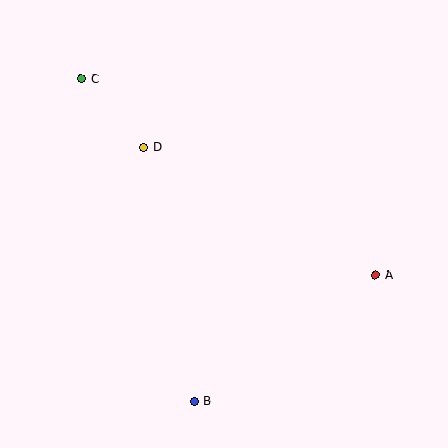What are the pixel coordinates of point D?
Point D is at (143, 148).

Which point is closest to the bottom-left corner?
Point B is closest to the bottom-left corner.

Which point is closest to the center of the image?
Point D at (143, 148) is closest to the center.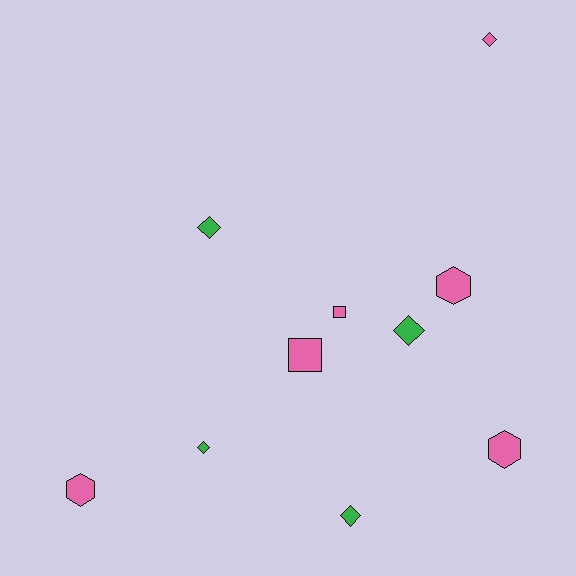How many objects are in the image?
There are 10 objects.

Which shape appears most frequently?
Diamond, with 5 objects.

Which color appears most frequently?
Pink, with 6 objects.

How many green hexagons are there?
There are no green hexagons.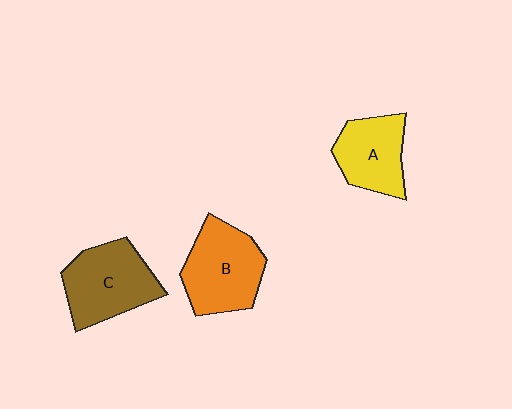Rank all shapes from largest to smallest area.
From largest to smallest: B (orange), C (brown), A (yellow).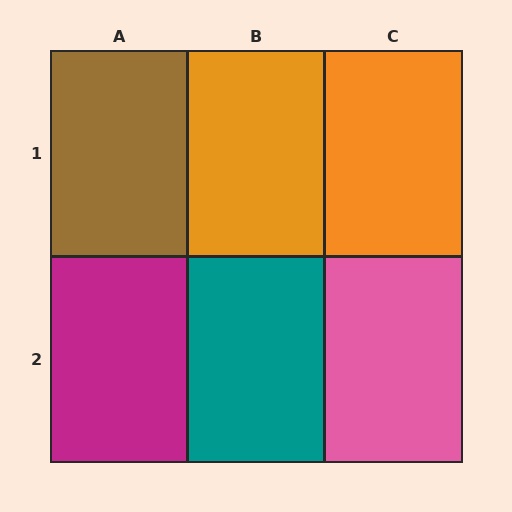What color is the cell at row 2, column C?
Pink.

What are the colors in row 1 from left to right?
Brown, orange, orange.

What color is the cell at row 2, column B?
Teal.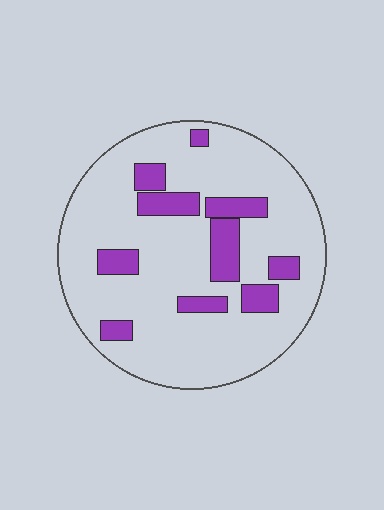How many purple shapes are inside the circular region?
10.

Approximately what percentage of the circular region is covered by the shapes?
Approximately 20%.